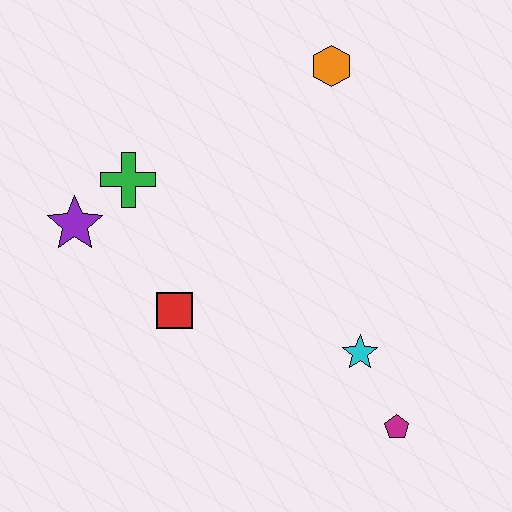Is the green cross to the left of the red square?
Yes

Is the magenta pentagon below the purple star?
Yes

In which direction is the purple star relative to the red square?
The purple star is to the left of the red square.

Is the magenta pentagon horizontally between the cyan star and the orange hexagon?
No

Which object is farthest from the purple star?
The magenta pentagon is farthest from the purple star.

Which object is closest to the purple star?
The green cross is closest to the purple star.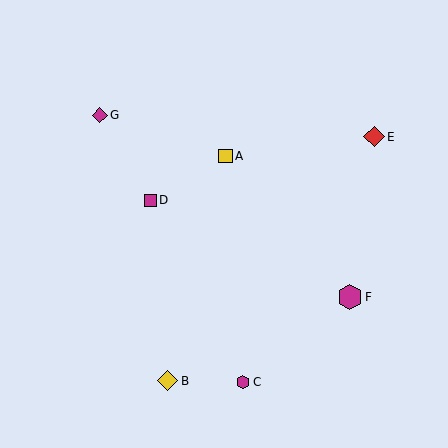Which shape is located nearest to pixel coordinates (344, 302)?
The magenta hexagon (labeled F) at (350, 297) is nearest to that location.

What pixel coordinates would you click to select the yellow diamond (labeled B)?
Click at (168, 381) to select the yellow diamond B.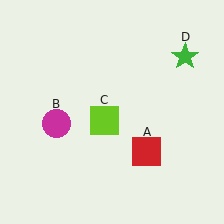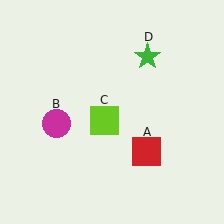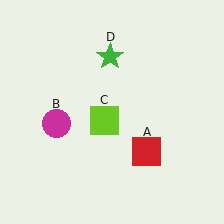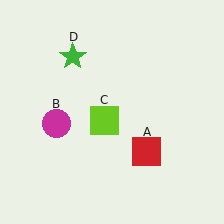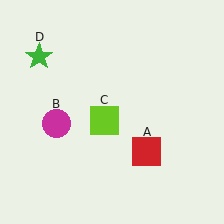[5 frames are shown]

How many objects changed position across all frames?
1 object changed position: green star (object D).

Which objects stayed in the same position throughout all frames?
Red square (object A) and magenta circle (object B) and lime square (object C) remained stationary.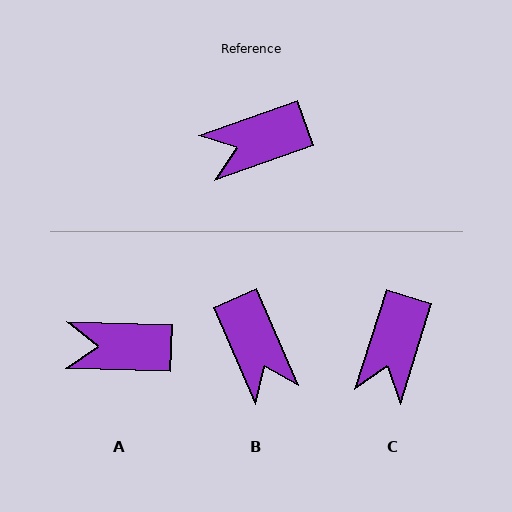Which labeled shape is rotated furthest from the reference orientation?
B, about 94 degrees away.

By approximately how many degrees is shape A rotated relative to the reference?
Approximately 21 degrees clockwise.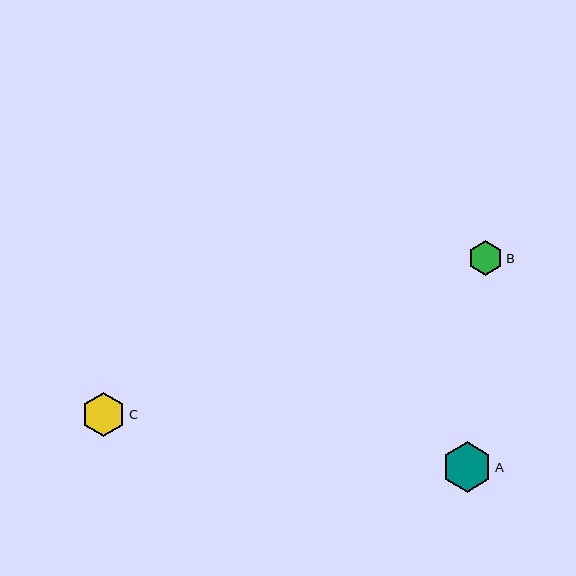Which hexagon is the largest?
Hexagon A is the largest with a size of approximately 51 pixels.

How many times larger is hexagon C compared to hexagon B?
Hexagon C is approximately 1.3 times the size of hexagon B.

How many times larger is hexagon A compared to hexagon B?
Hexagon A is approximately 1.4 times the size of hexagon B.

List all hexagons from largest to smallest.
From largest to smallest: A, C, B.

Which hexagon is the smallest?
Hexagon B is the smallest with a size of approximately 35 pixels.